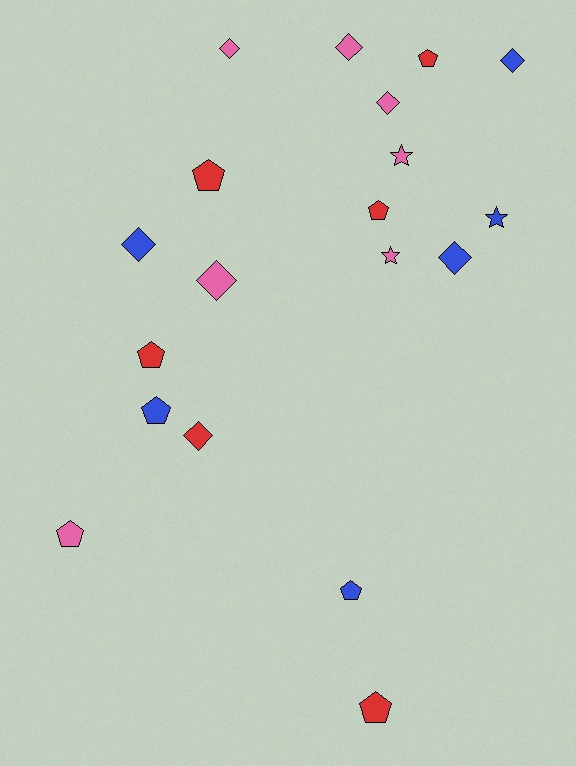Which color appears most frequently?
Pink, with 7 objects.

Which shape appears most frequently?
Pentagon, with 8 objects.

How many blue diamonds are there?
There are 3 blue diamonds.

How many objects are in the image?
There are 19 objects.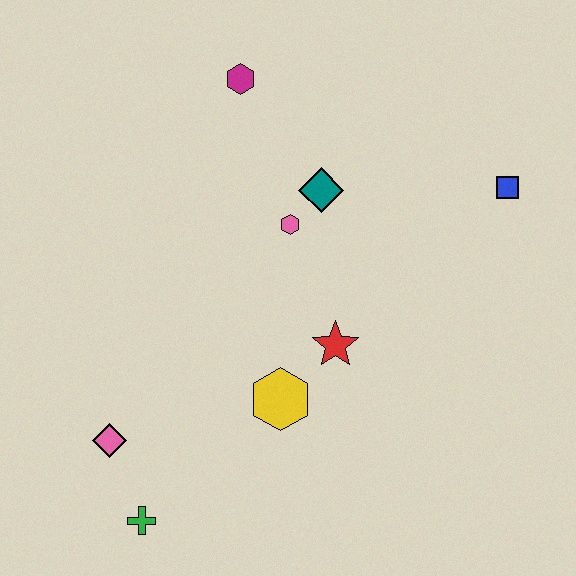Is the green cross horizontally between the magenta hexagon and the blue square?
No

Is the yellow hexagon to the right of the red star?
No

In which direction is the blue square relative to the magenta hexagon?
The blue square is to the right of the magenta hexagon.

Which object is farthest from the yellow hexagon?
The magenta hexagon is farthest from the yellow hexagon.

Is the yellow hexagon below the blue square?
Yes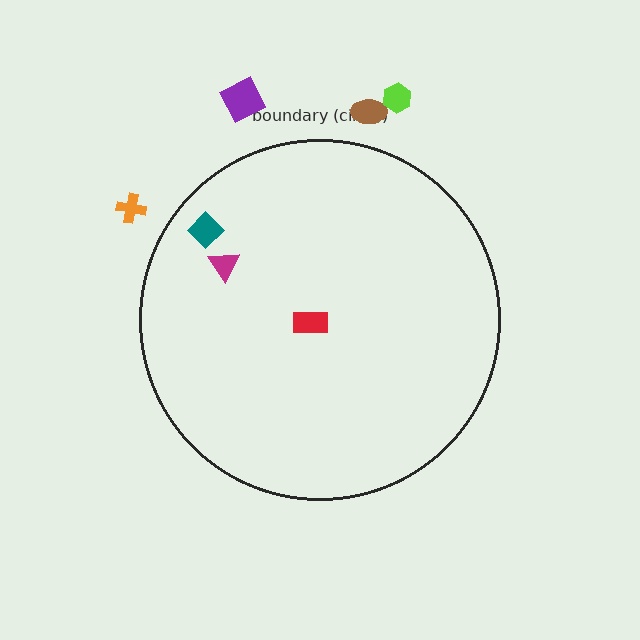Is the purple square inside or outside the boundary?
Outside.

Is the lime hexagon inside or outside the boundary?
Outside.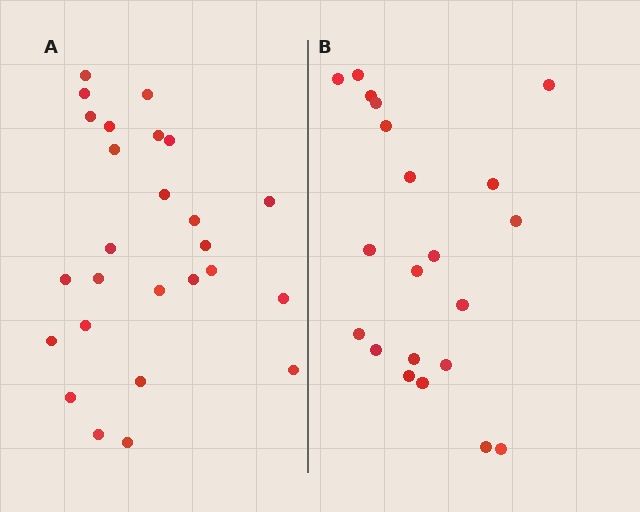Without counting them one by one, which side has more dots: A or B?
Region A (the left region) has more dots.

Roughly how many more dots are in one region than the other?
Region A has about 5 more dots than region B.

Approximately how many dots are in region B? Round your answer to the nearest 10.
About 20 dots. (The exact count is 21, which rounds to 20.)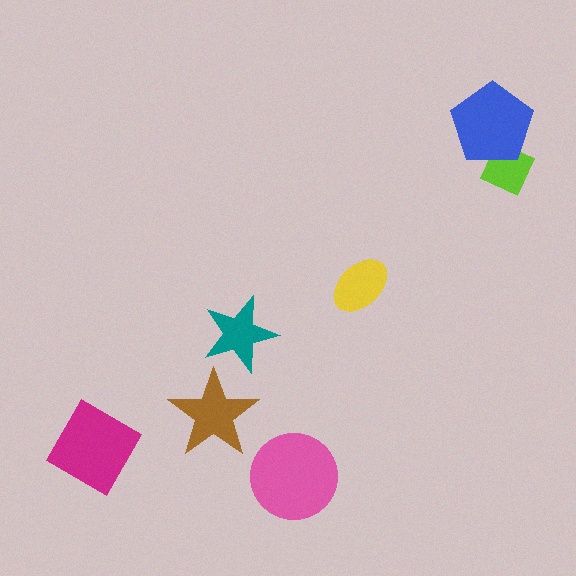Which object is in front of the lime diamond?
The blue pentagon is in front of the lime diamond.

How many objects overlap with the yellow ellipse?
0 objects overlap with the yellow ellipse.